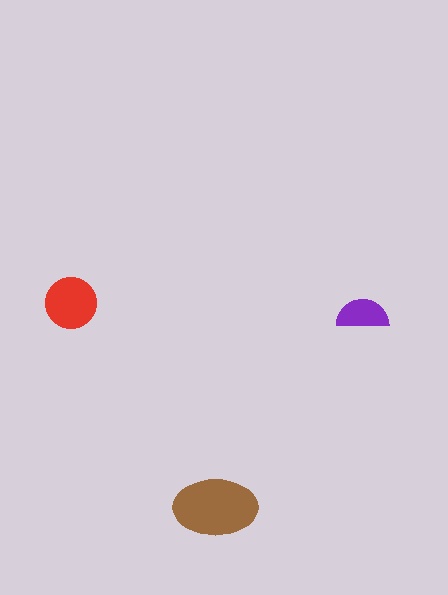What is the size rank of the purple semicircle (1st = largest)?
3rd.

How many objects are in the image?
There are 3 objects in the image.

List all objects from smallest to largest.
The purple semicircle, the red circle, the brown ellipse.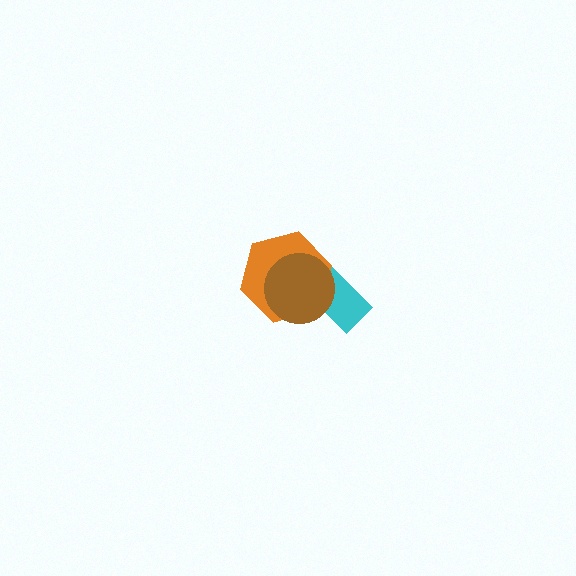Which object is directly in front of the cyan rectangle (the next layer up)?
The orange hexagon is directly in front of the cyan rectangle.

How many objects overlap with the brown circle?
2 objects overlap with the brown circle.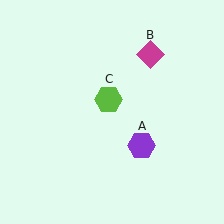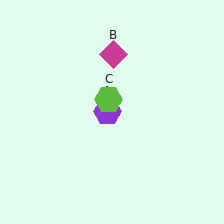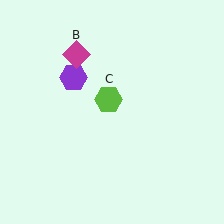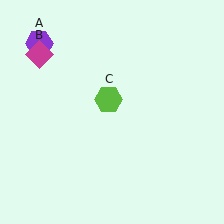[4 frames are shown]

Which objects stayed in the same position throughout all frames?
Lime hexagon (object C) remained stationary.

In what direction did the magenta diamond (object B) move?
The magenta diamond (object B) moved left.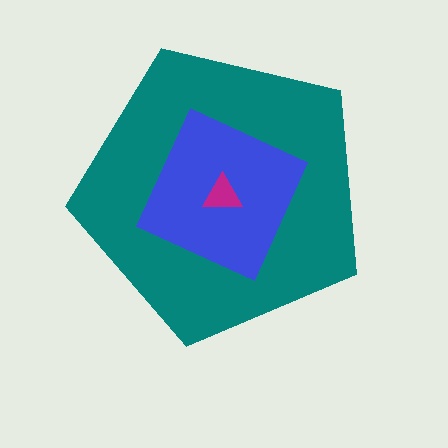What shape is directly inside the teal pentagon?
The blue diamond.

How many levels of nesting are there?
3.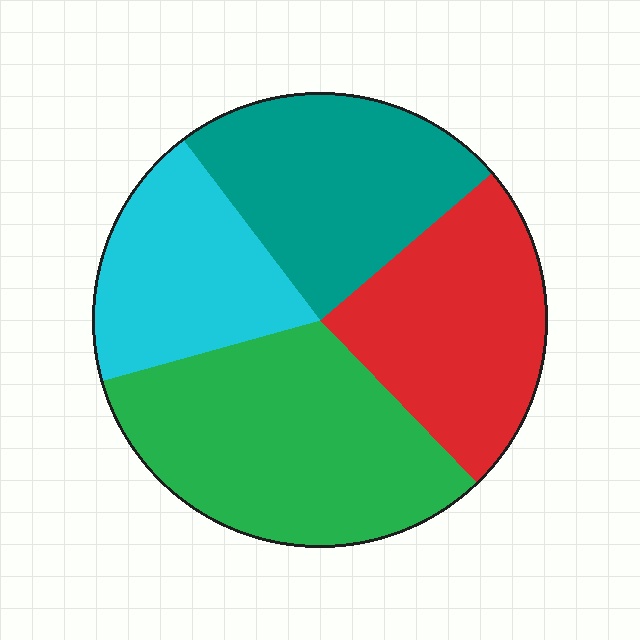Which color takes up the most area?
Green, at roughly 35%.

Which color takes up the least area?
Cyan, at roughly 20%.